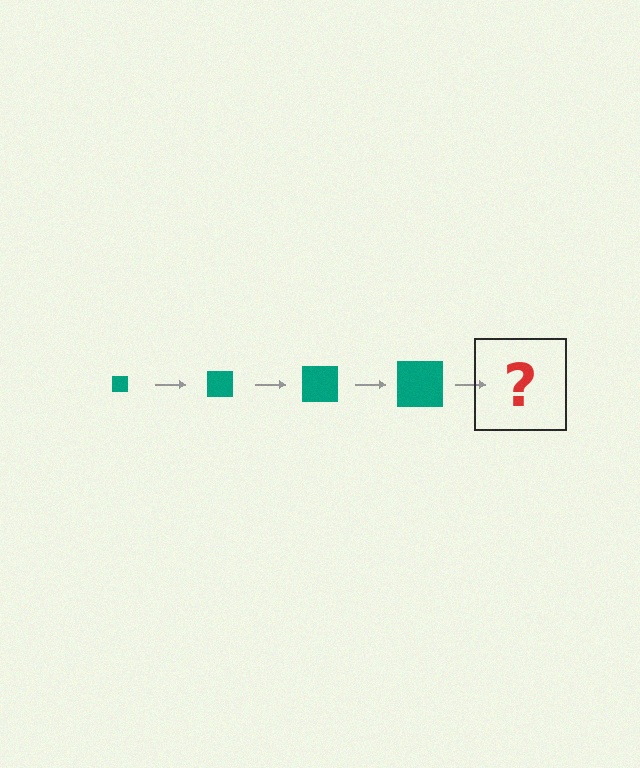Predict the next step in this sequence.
The next step is a teal square, larger than the previous one.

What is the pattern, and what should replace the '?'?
The pattern is that the square gets progressively larger each step. The '?' should be a teal square, larger than the previous one.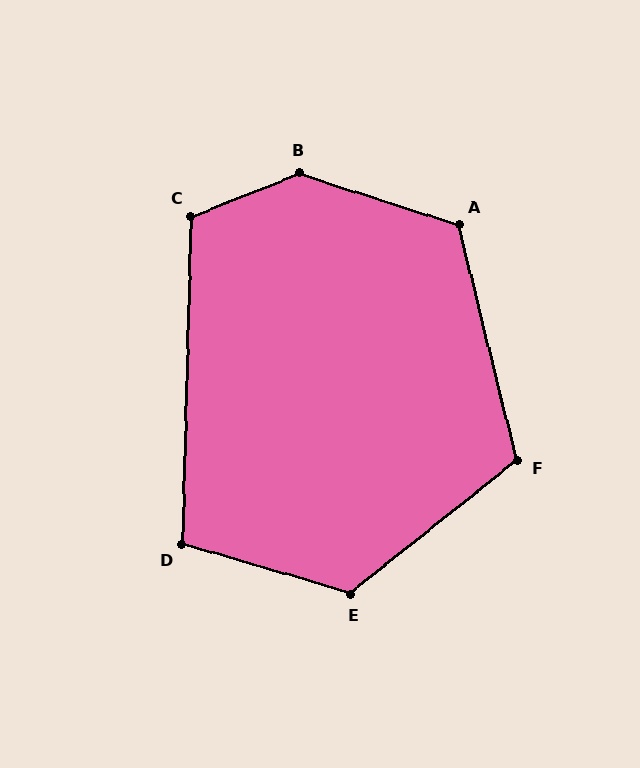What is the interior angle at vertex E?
Approximately 125 degrees (obtuse).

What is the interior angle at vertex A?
Approximately 122 degrees (obtuse).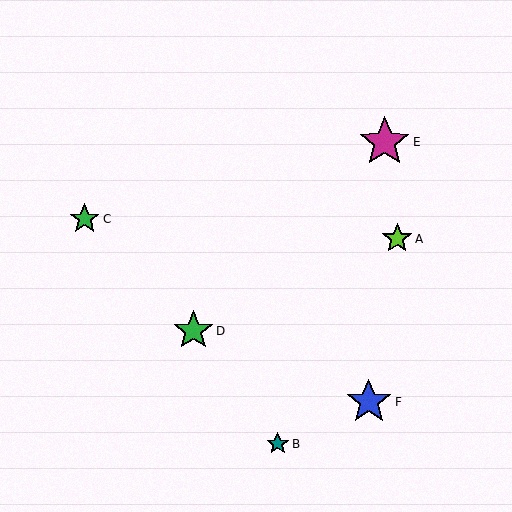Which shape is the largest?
The magenta star (labeled E) is the largest.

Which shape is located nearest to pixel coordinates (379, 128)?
The magenta star (labeled E) at (385, 142) is nearest to that location.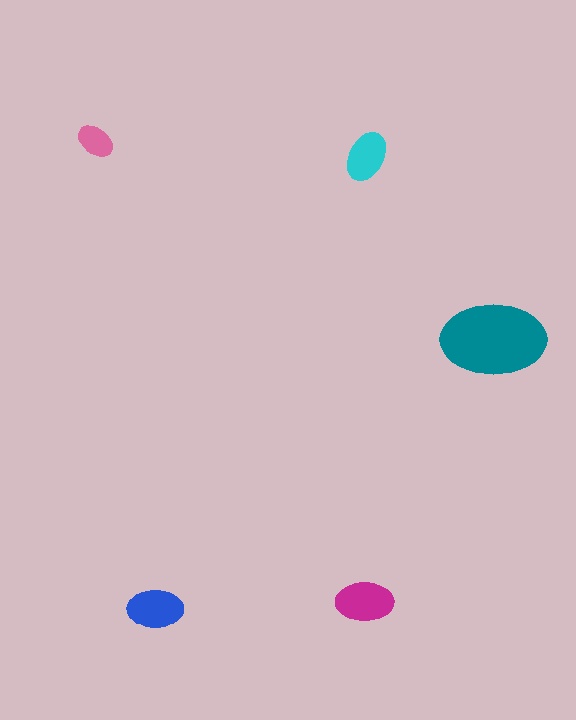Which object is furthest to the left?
The pink ellipse is leftmost.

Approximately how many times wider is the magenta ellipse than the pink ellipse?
About 1.5 times wider.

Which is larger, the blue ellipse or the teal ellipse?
The teal one.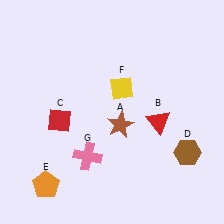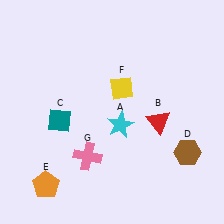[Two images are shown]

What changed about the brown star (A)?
In Image 1, A is brown. In Image 2, it changed to cyan.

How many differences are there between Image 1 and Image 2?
There are 2 differences between the two images.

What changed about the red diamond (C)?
In Image 1, C is red. In Image 2, it changed to teal.